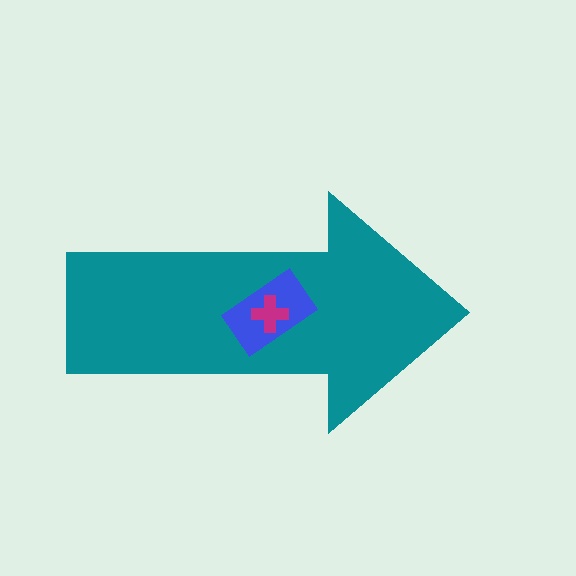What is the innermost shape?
The magenta cross.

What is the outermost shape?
The teal arrow.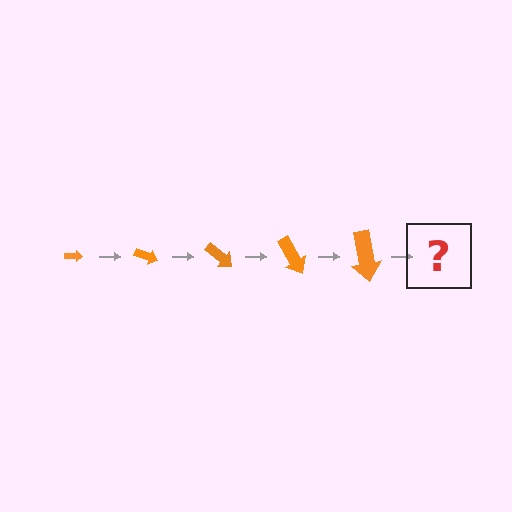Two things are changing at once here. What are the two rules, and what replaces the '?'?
The two rules are that the arrow grows larger each step and it rotates 20 degrees each step. The '?' should be an arrow, larger than the previous one and rotated 100 degrees from the start.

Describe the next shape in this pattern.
It should be an arrow, larger than the previous one and rotated 100 degrees from the start.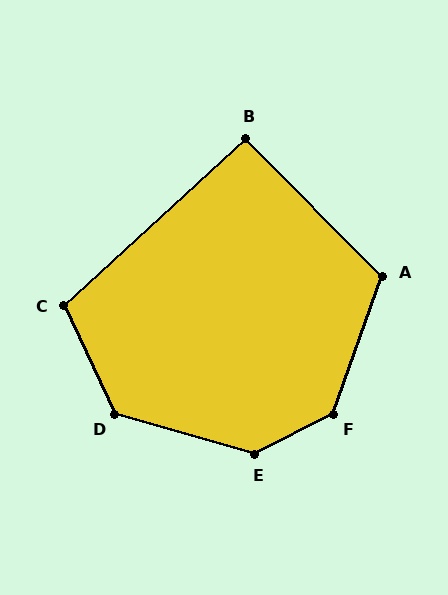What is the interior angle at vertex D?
Approximately 131 degrees (obtuse).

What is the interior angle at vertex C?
Approximately 108 degrees (obtuse).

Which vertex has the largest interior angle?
E, at approximately 137 degrees.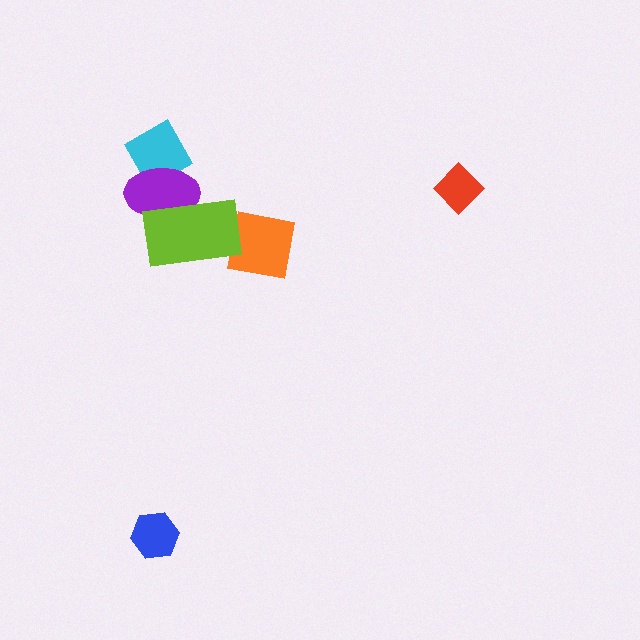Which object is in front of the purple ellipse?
The lime rectangle is in front of the purple ellipse.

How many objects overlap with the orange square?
1 object overlaps with the orange square.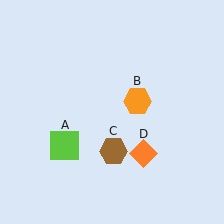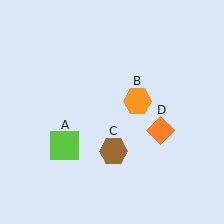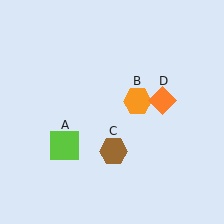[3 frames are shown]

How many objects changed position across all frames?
1 object changed position: orange diamond (object D).